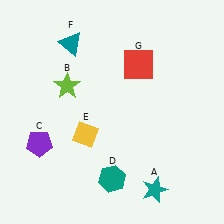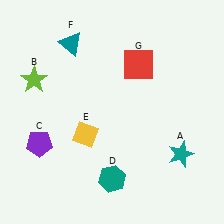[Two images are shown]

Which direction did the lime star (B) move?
The lime star (B) moved left.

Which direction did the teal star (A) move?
The teal star (A) moved up.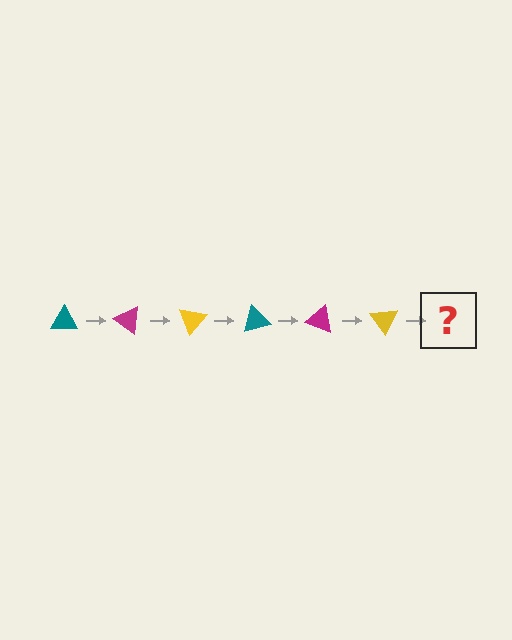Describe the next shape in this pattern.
It should be a teal triangle, rotated 210 degrees from the start.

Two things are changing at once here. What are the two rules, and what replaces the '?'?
The two rules are that it rotates 35 degrees each step and the color cycles through teal, magenta, and yellow. The '?' should be a teal triangle, rotated 210 degrees from the start.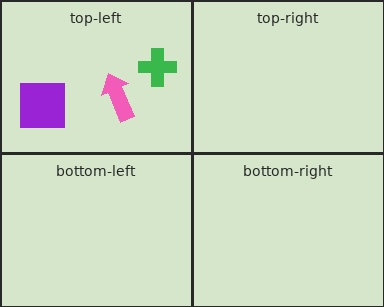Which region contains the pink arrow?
The top-left region.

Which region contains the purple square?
The top-left region.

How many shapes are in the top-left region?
3.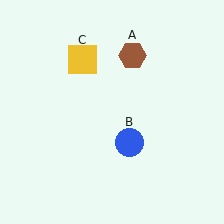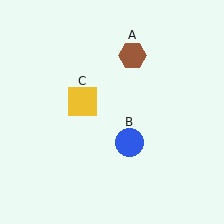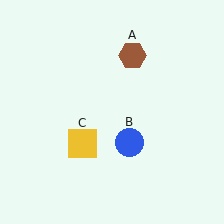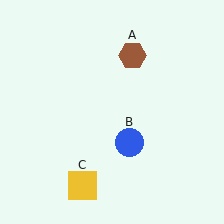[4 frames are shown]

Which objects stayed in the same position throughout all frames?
Brown hexagon (object A) and blue circle (object B) remained stationary.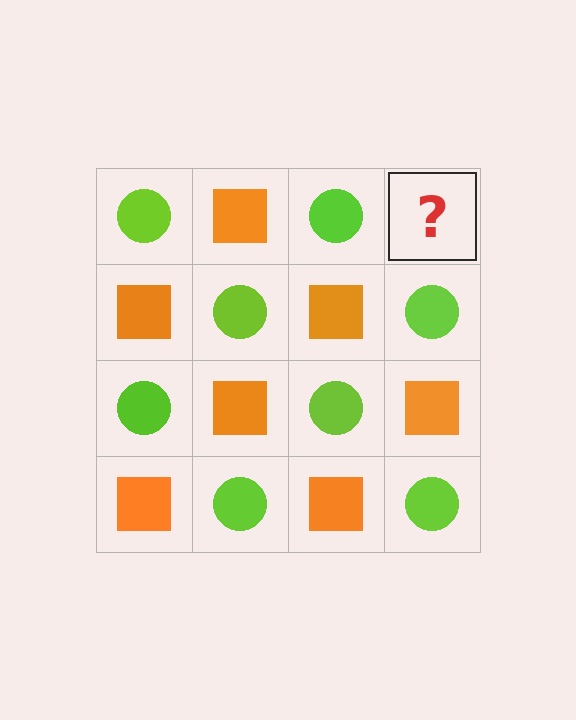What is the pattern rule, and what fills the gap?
The rule is that it alternates lime circle and orange square in a checkerboard pattern. The gap should be filled with an orange square.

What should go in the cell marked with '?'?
The missing cell should contain an orange square.